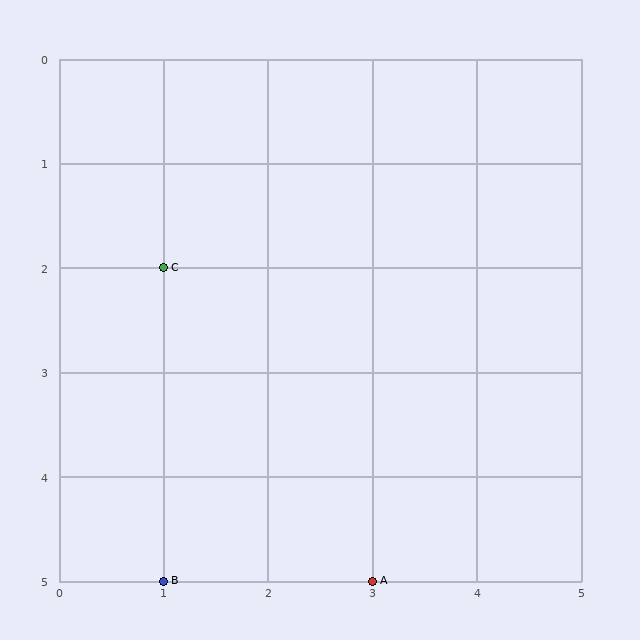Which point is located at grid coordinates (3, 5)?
Point A is at (3, 5).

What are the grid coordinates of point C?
Point C is at grid coordinates (1, 2).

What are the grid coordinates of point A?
Point A is at grid coordinates (3, 5).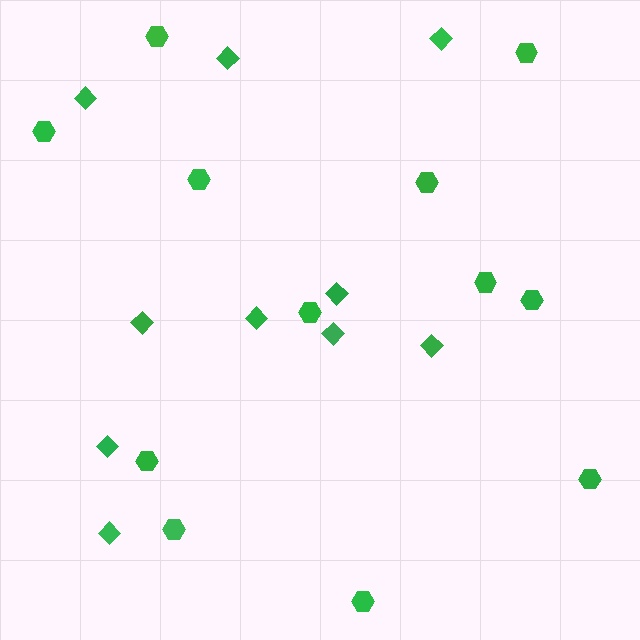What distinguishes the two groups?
There are 2 groups: one group of diamonds (10) and one group of hexagons (12).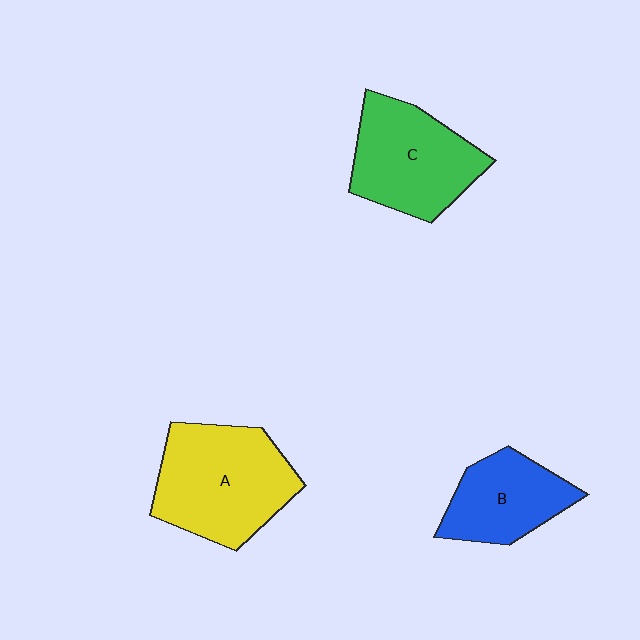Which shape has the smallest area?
Shape B (blue).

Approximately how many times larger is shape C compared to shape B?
Approximately 1.3 times.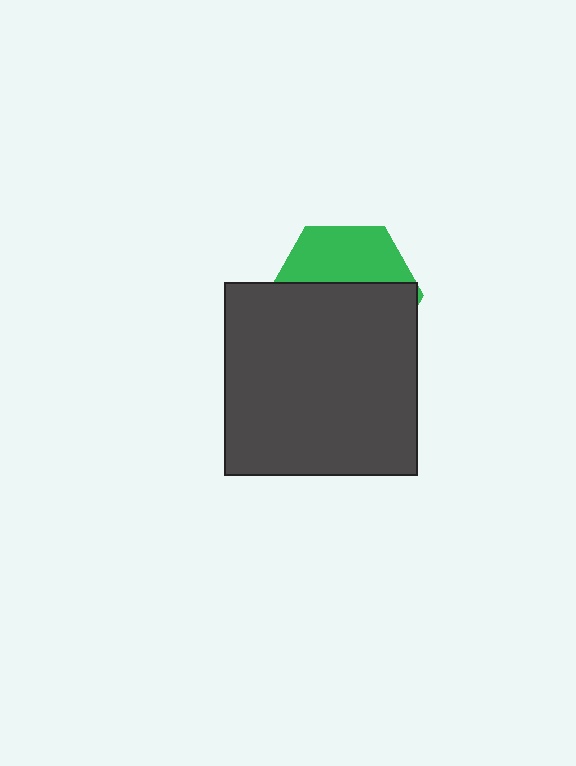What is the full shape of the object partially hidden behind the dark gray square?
The partially hidden object is a green hexagon.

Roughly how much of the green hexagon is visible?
A small part of it is visible (roughly 38%).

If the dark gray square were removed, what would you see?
You would see the complete green hexagon.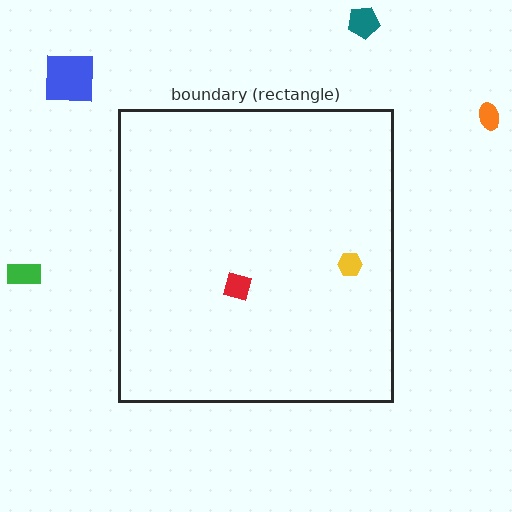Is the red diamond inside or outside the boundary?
Inside.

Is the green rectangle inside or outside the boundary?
Outside.